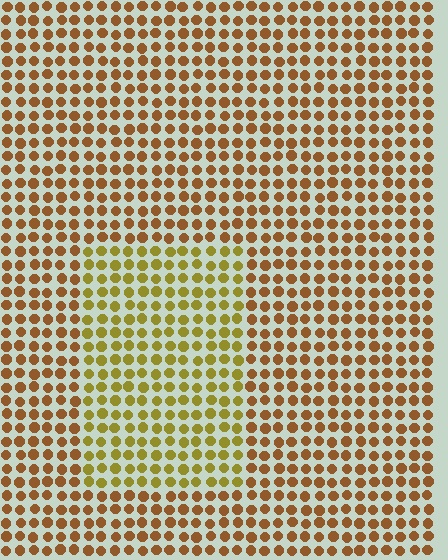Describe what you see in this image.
The image is filled with small brown elements in a uniform arrangement. A rectangle-shaped region is visible where the elements are tinted to a slightly different hue, forming a subtle color boundary.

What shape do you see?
I see a rectangle.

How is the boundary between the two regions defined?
The boundary is defined purely by a slight shift in hue (about 31 degrees). Spacing, size, and orientation are identical on both sides.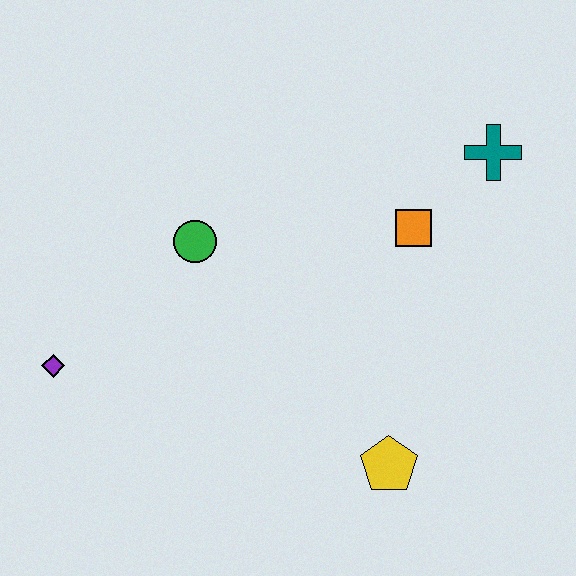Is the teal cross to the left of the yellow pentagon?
No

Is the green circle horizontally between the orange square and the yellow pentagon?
No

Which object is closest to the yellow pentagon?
The orange square is closest to the yellow pentagon.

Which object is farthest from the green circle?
The teal cross is farthest from the green circle.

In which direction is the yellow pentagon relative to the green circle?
The yellow pentagon is below the green circle.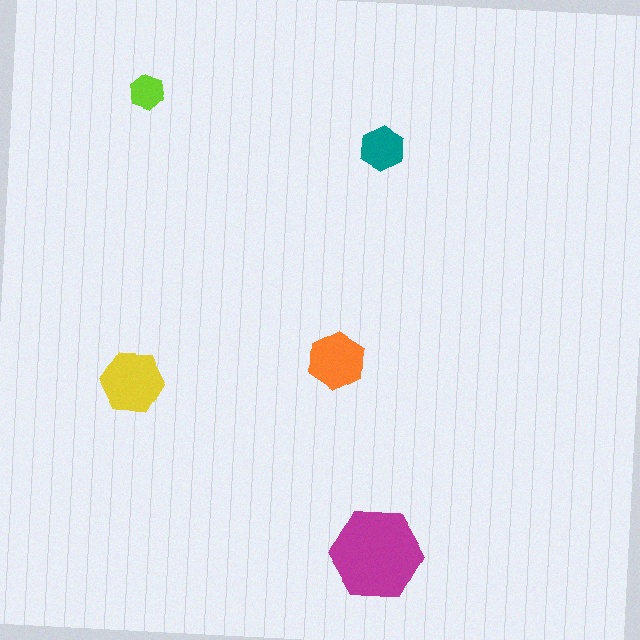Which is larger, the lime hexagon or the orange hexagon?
The orange one.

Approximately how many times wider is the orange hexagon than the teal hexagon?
About 1.5 times wider.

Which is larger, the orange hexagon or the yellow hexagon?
The yellow one.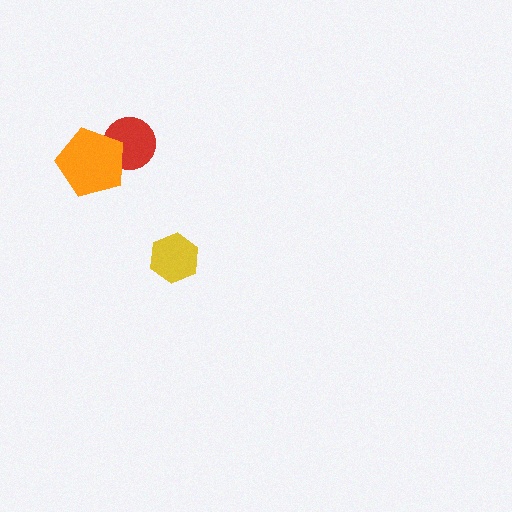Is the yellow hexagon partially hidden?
No, no other shape covers it.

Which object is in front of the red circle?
The orange pentagon is in front of the red circle.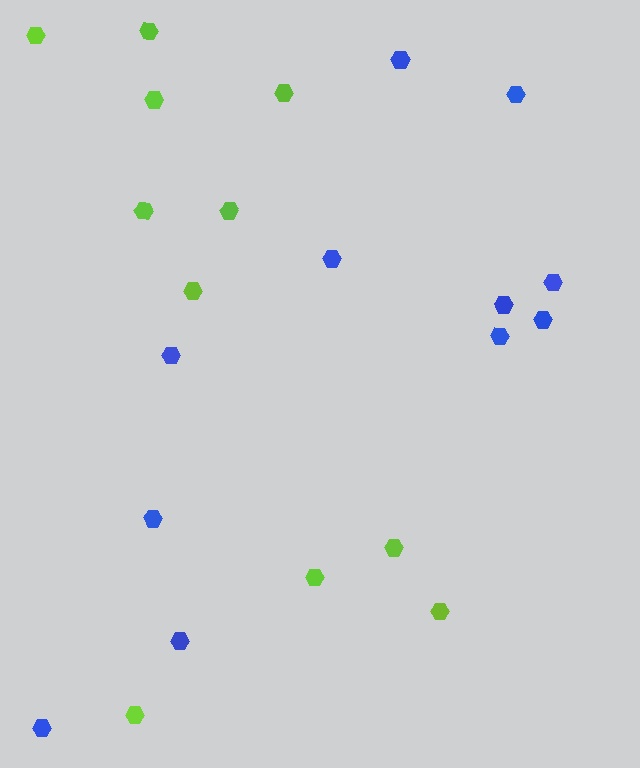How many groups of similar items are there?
There are 2 groups: one group of blue hexagons (11) and one group of lime hexagons (11).